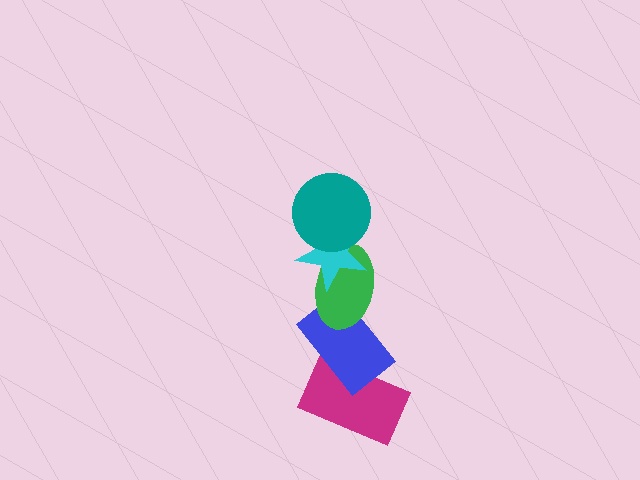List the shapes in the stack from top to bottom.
From top to bottom: the teal circle, the cyan star, the green ellipse, the blue rectangle, the magenta rectangle.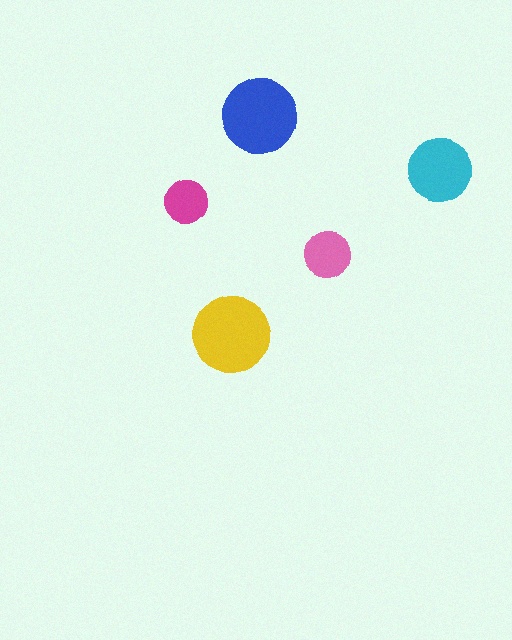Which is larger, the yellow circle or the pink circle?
The yellow one.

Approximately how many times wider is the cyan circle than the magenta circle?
About 1.5 times wider.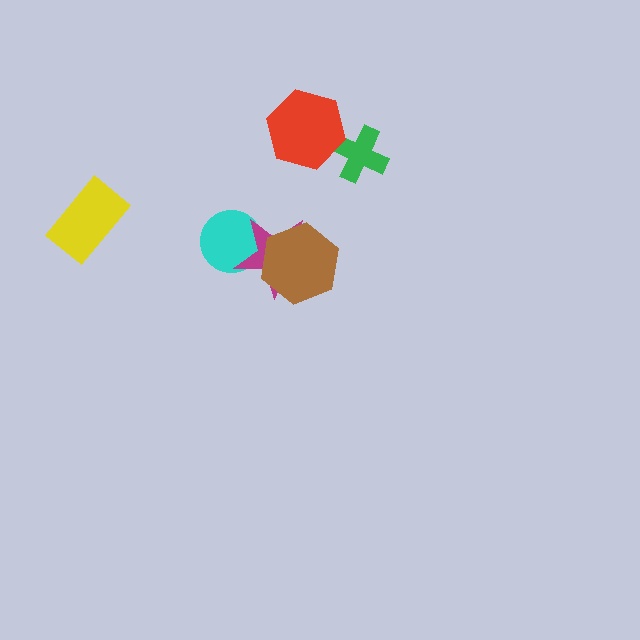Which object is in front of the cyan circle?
The magenta star is in front of the cyan circle.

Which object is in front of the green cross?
The red hexagon is in front of the green cross.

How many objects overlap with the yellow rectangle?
0 objects overlap with the yellow rectangle.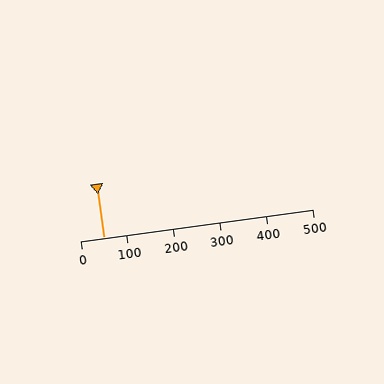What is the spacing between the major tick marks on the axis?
The major ticks are spaced 100 apart.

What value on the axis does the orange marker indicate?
The marker indicates approximately 50.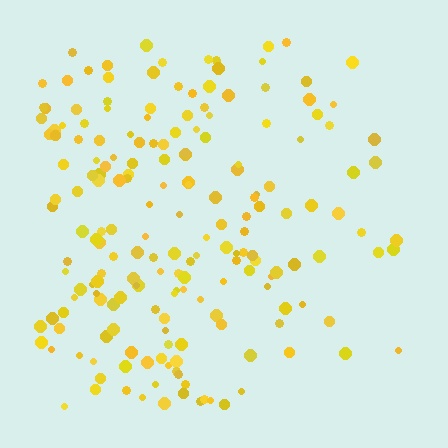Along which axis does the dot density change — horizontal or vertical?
Horizontal.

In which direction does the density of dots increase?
From right to left, with the left side densest.